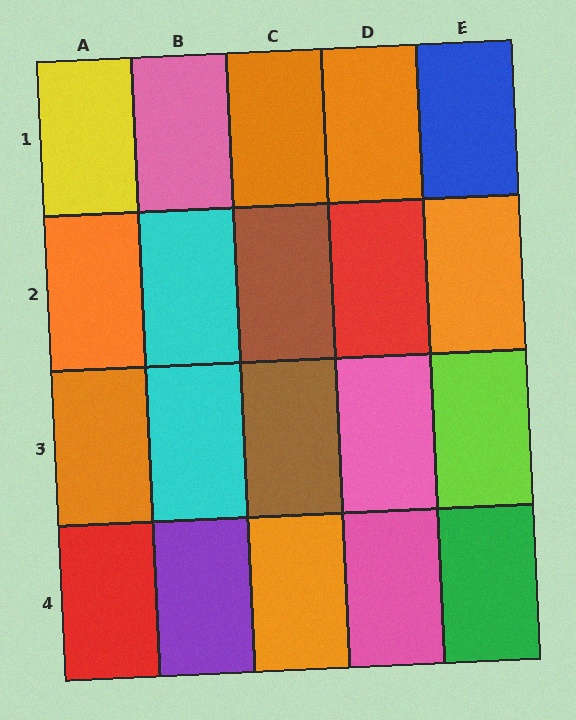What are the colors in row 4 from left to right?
Red, purple, orange, pink, green.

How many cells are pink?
3 cells are pink.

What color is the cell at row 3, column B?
Cyan.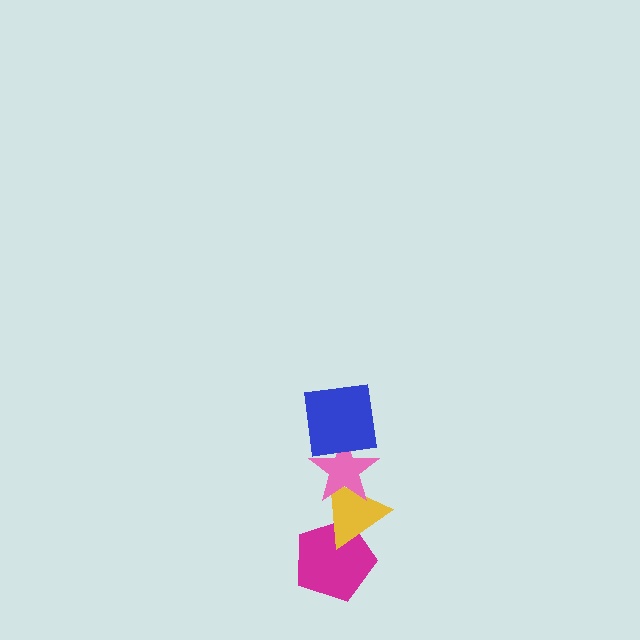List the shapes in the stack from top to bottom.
From top to bottom: the blue square, the pink star, the yellow triangle, the magenta pentagon.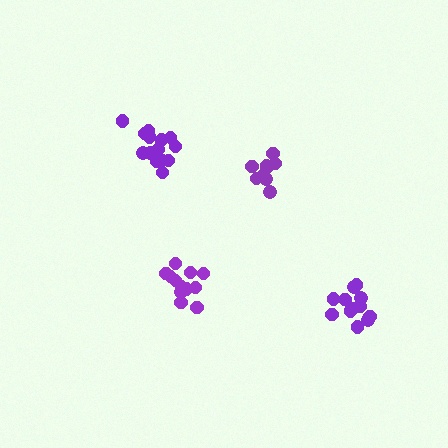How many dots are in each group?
Group 1: 12 dots, Group 2: 14 dots, Group 3: 9 dots, Group 4: 14 dots (49 total).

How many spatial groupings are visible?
There are 4 spatial groupings.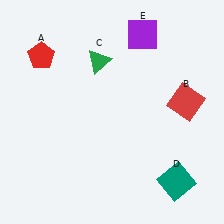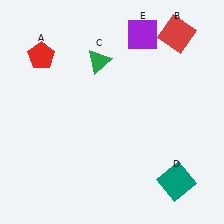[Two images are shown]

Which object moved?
The red square (B) moved up.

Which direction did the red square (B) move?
The red square (B) moved up.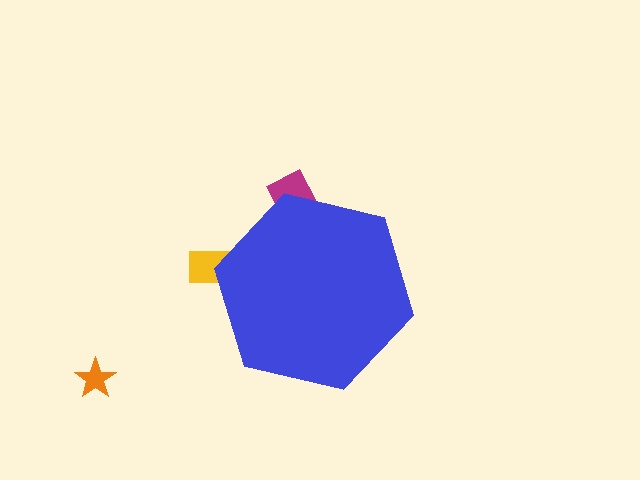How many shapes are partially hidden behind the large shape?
2 shapes are partially hidden.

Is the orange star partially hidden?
No, the orange star is fully visible.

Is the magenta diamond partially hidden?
Yes, the magenta diamond is partially hidden behind the blue hexagon.